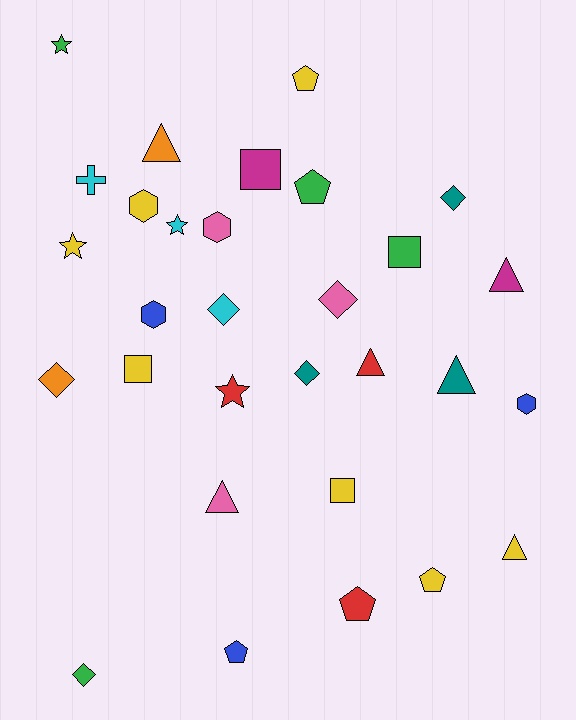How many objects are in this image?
There are 30 objects.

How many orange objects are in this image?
There are 2 orange objects.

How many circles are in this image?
There are no circles.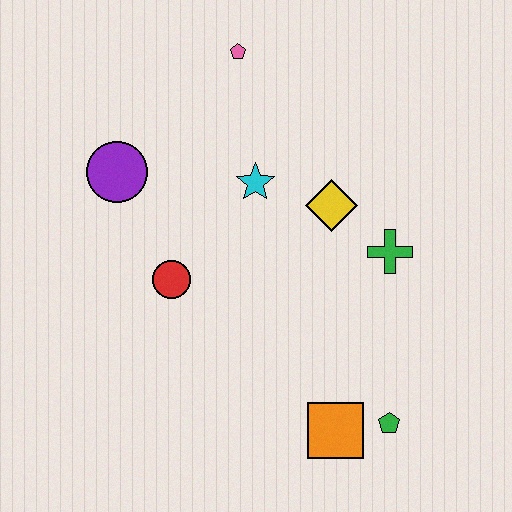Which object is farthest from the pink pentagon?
The green pentagon is farthest from the pink pentagon.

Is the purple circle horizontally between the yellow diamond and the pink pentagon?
No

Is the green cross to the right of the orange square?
Yes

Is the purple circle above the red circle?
Yes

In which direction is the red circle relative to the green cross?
The red circle is to the left of the green cross.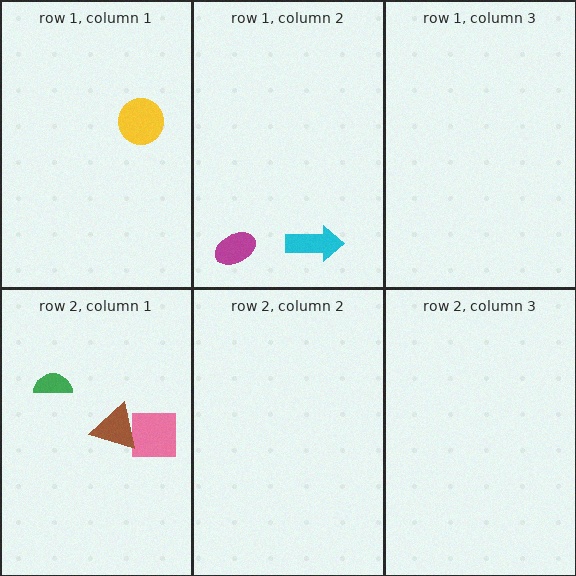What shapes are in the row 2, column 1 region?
The pink square, the brown triangle, the green semicircle.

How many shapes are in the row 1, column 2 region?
2.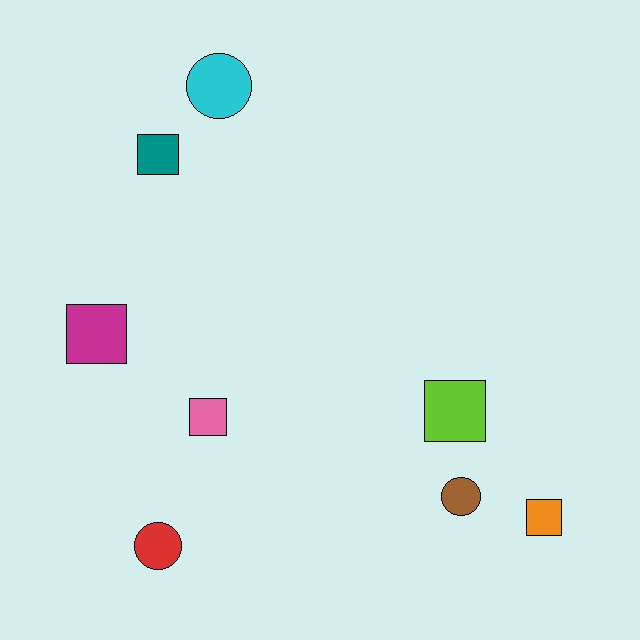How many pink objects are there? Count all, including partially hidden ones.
There is 1 pink object.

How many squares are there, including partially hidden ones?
There are 5 squares.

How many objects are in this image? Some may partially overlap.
There are 8 objects.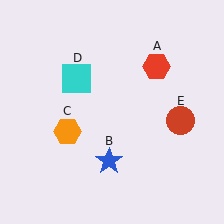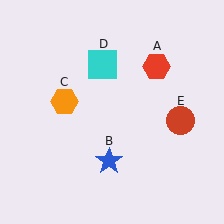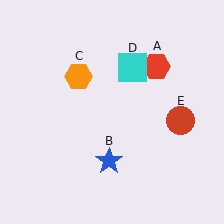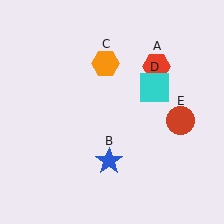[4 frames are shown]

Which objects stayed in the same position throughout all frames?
Red hexagon (object A) and blue star (object B) and red circle (object E) remained stationary.